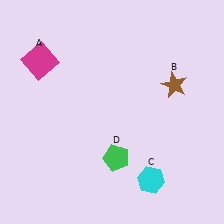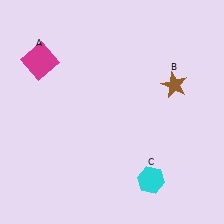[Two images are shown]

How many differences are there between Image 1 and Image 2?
There is 1 difference between the two images.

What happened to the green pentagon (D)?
The green pentagon (D) was removed in Image 2. It was in the bottom-right area of Image 1.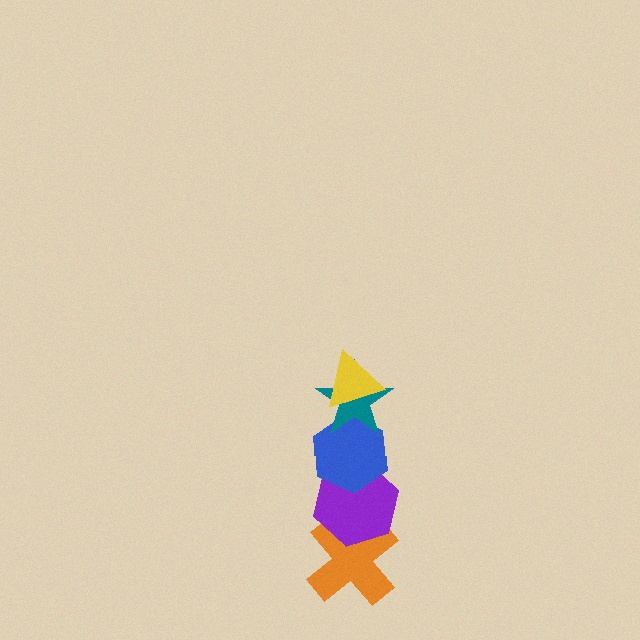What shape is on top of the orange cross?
The purple hexagon is on top of the orange cross.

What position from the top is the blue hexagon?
The blue hexagon is 3rd from the top.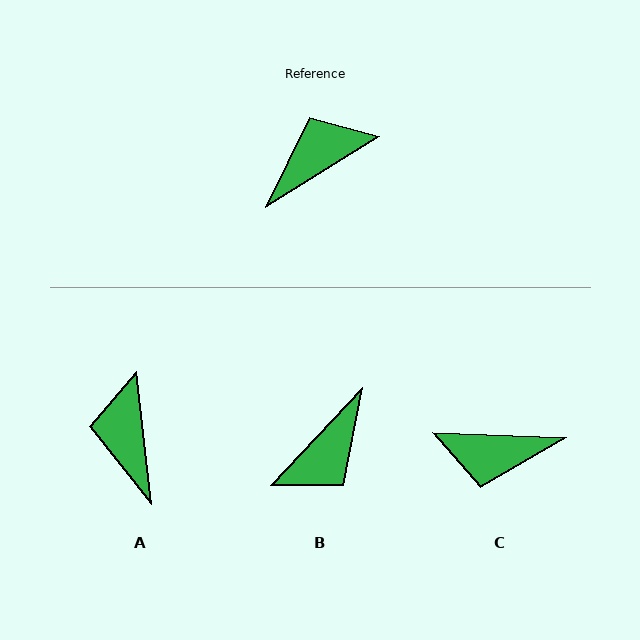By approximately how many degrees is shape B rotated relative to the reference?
Approximately 165 degrees clockwise.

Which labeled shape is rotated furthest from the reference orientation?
B, about 165 degrees away.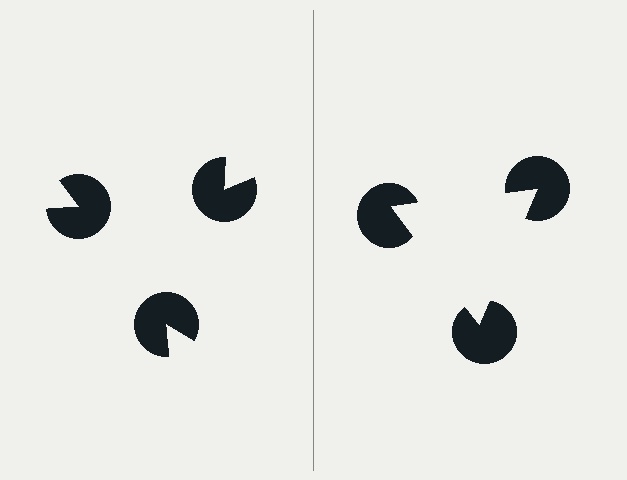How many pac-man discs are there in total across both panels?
6 — 3 on each side.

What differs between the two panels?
The pac-man discs are positioned identically on both sides; only the wedge orientations differ. On the right they align to a triangle; on the left they are misaligned.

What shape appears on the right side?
An illusory triangle.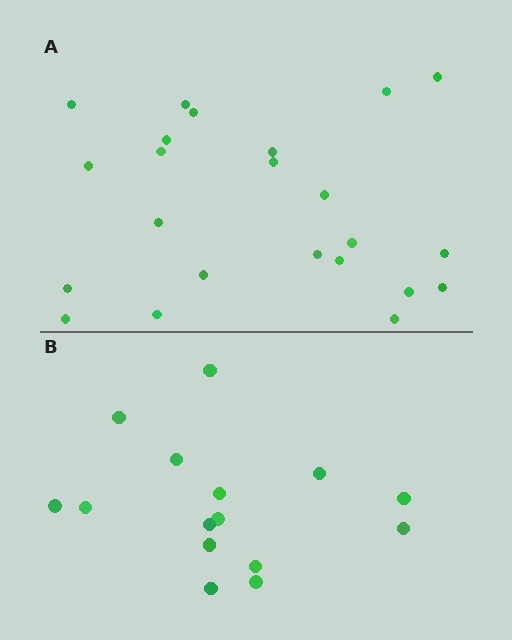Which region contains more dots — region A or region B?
Region A (the top region) has more dots.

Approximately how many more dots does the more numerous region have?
Region A has roughly 8 or so more dots than region B.